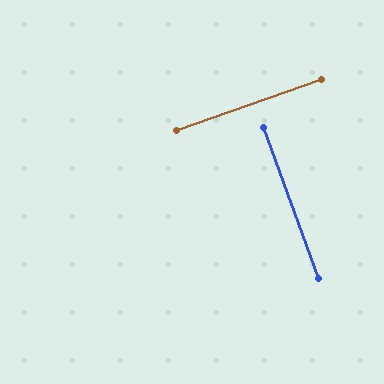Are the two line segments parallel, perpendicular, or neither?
Perpendicular — they meet at approximately 89°.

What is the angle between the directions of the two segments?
Approximately 89 degrees.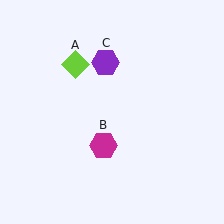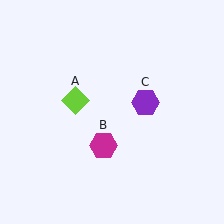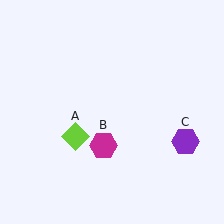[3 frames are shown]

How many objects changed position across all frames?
2 objects changed position: lime diamond (object A), purple hexagon (object C).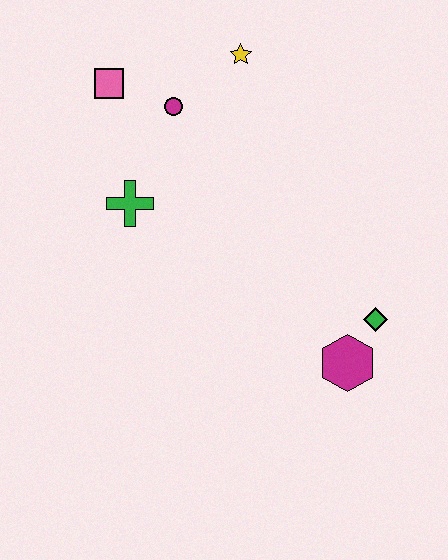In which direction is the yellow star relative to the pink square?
The yellow star is to the right of the pink square.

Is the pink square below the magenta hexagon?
No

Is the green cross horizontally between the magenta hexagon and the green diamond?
No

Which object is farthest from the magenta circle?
The magenta hexagon is farthest from the magenta circle.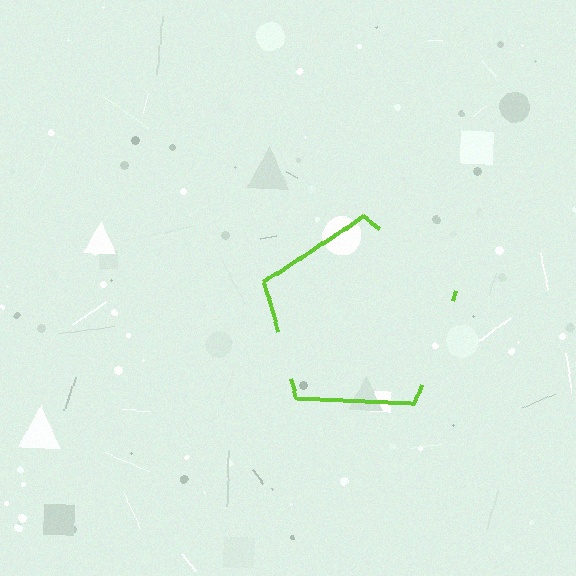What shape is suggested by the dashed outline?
The dashed outline suggests a pentagon.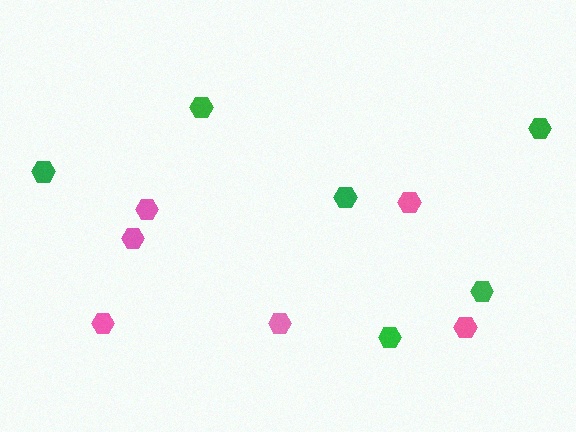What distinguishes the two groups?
There are 2 groups: one group of green hexagons (6) and one group of pink hexagons (6).